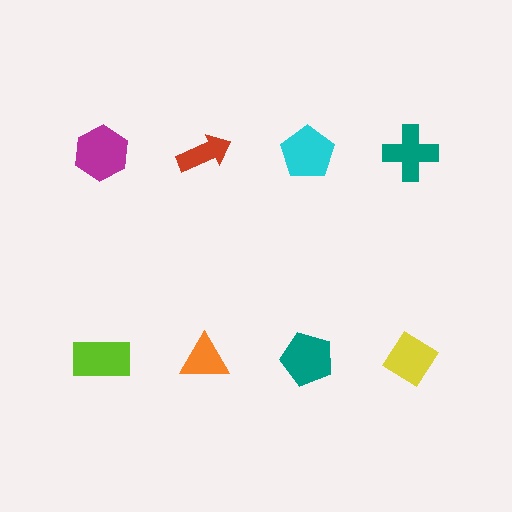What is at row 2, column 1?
A lime rectangle.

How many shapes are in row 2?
4 shapes.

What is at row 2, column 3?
A teal pentagon.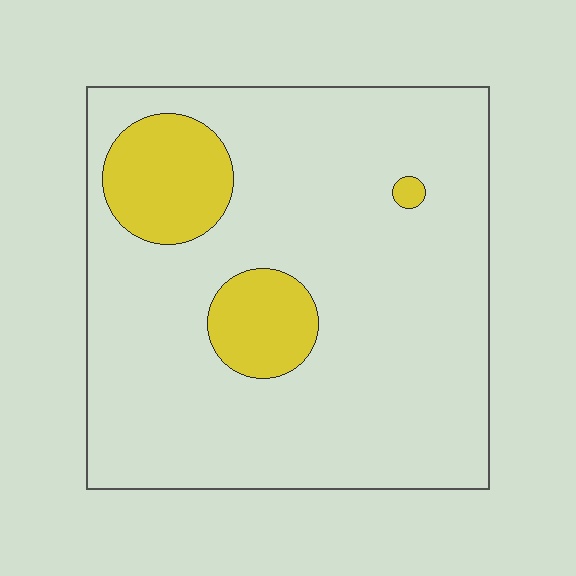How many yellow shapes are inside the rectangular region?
3.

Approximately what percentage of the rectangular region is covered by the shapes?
Approximately 15%.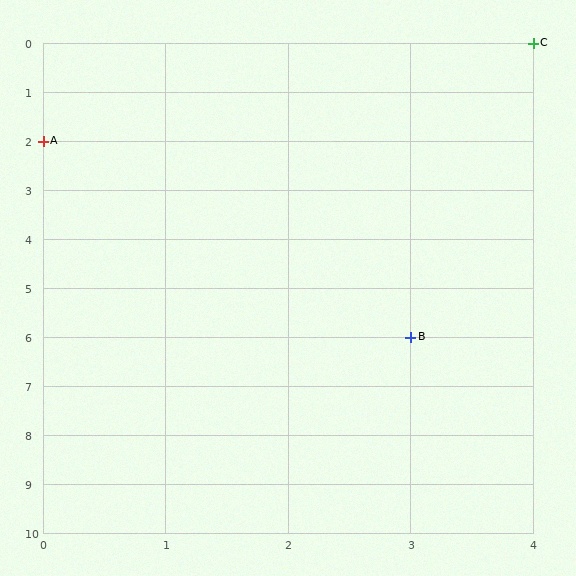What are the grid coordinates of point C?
Point C is at grid coordinates (4, 0).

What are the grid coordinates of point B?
Point B is at grid coordinates (3, 6).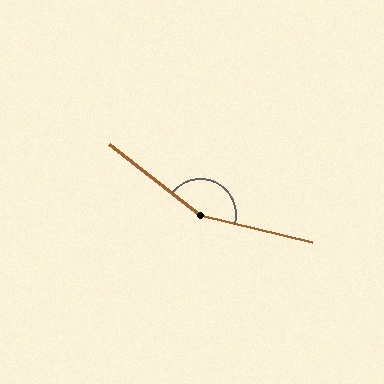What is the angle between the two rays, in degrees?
Approximately 156 degrees.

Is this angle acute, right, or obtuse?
It is obtuse.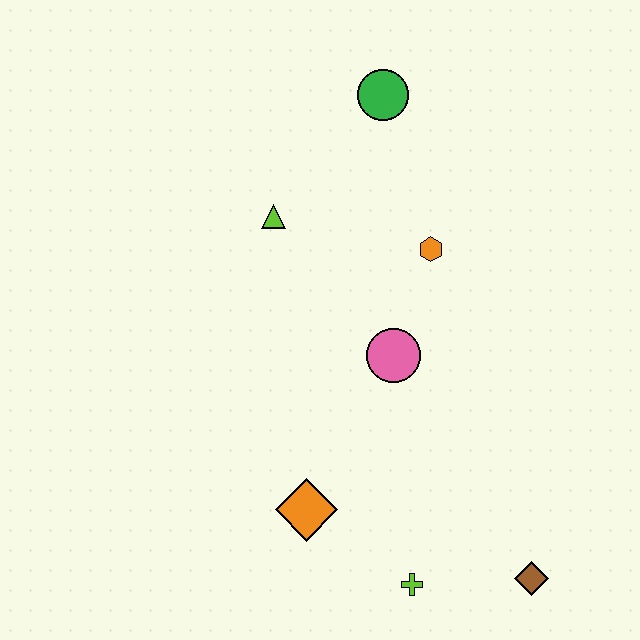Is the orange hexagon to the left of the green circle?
No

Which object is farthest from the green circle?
The brown diamond is farthest from the green circle.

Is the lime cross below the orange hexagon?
Yes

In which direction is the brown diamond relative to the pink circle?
The brown diamond is below the pink circle.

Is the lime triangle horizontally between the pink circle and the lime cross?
No